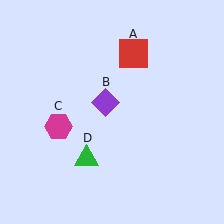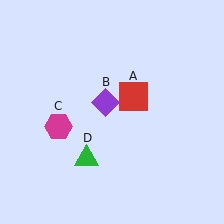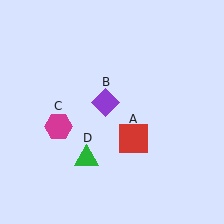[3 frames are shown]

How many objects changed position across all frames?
1 object changed position: red square (object A).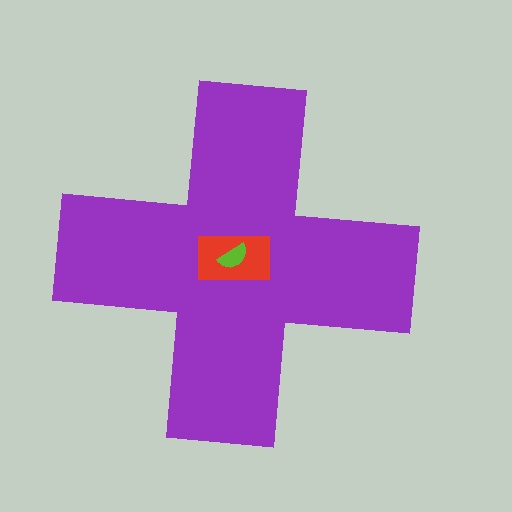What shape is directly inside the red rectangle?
The lime semicircle.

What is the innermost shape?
The lime semicircle.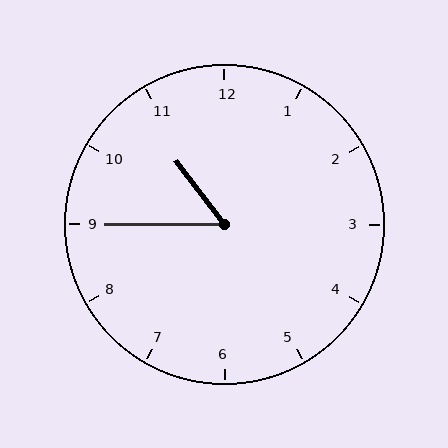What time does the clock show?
10:45.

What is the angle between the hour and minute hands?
Approximately 52 degrees.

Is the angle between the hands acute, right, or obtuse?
It is acute.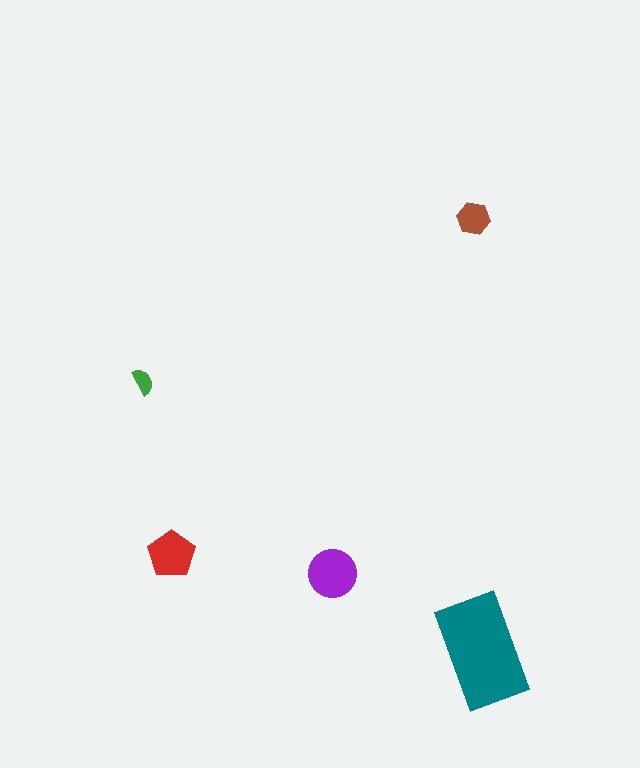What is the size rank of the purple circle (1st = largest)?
2nd.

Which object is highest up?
The brown hexagon is topmost.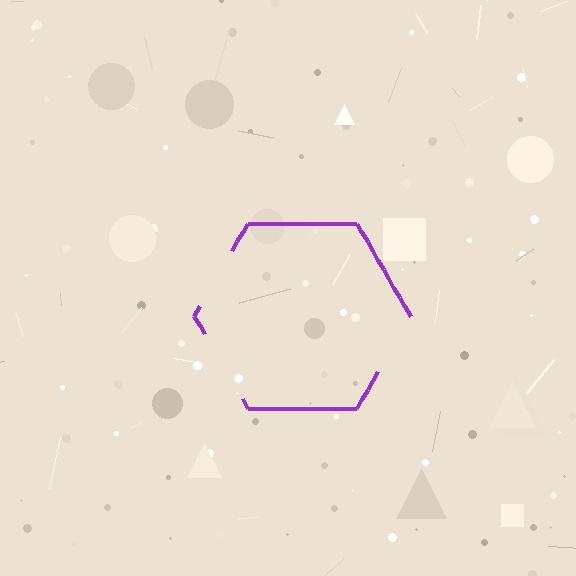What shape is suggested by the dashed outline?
The dashed outline suggests a hexagon.